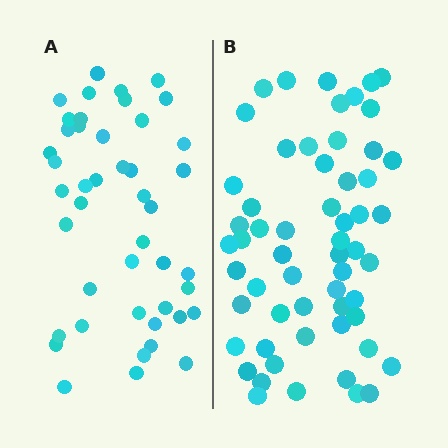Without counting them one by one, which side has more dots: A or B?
Region B (the right region) has more dots.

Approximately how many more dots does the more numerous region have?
Region B has approximately 15 more dots than region A.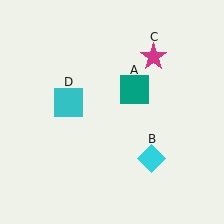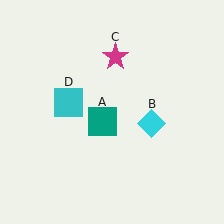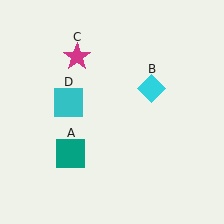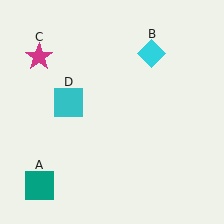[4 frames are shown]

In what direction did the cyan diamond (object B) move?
The cyan diamond (object B) moved up.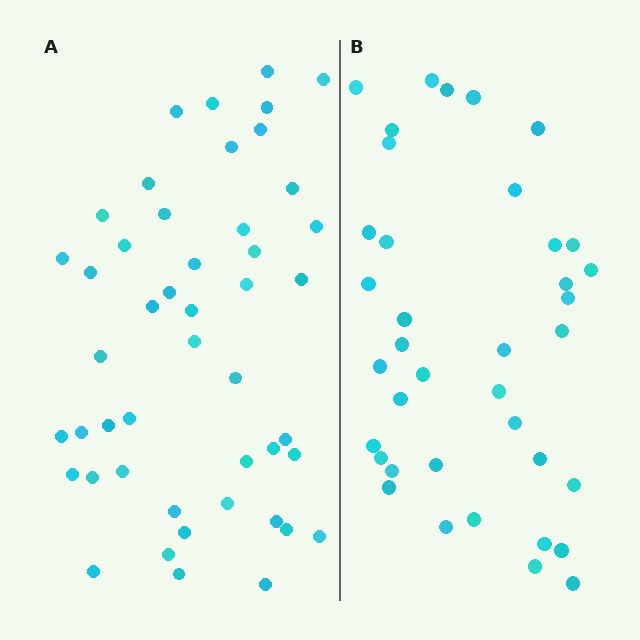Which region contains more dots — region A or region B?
Region A (the left region) has more dots.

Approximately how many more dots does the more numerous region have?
Region A has roughly 8 or so more dots than region B.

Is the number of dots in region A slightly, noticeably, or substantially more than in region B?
Region A has only slightly more — the two regions are fairly close. The ratio is roughly 1.2 to 1.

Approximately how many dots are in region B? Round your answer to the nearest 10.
About 40 dots. (The exact count is 38, which rounds to 40.)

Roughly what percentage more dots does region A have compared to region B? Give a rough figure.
About 25% more.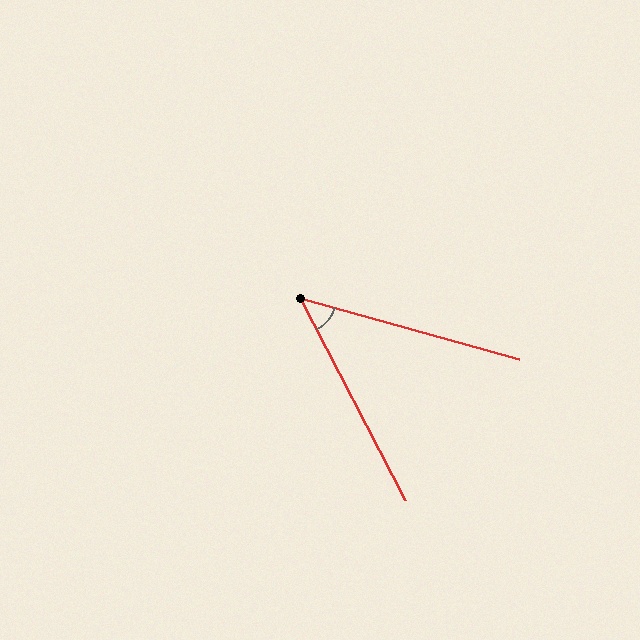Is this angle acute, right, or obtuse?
It is acute.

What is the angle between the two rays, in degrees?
Approximately 47 degrees.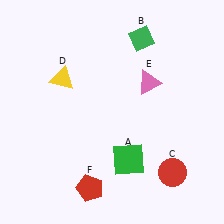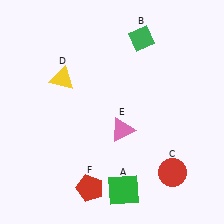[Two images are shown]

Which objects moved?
The objects that moved are: the green square (A), the pink triangle (E).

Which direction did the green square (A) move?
The green square (A) moved down.